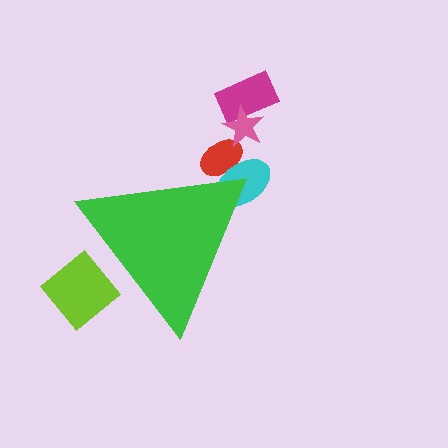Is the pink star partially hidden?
No, the pink star is fully visible.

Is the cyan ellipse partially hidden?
Yes, the cyan ellipse is partially hidden behind the green triangle.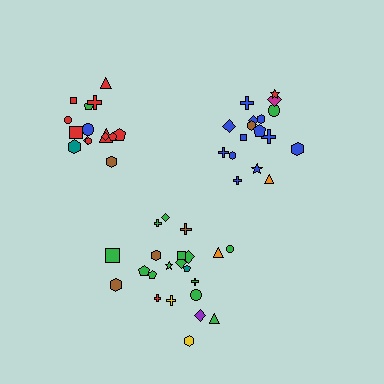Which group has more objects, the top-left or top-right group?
The top-right group.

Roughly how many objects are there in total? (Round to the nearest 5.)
Roughly 55 objects in total.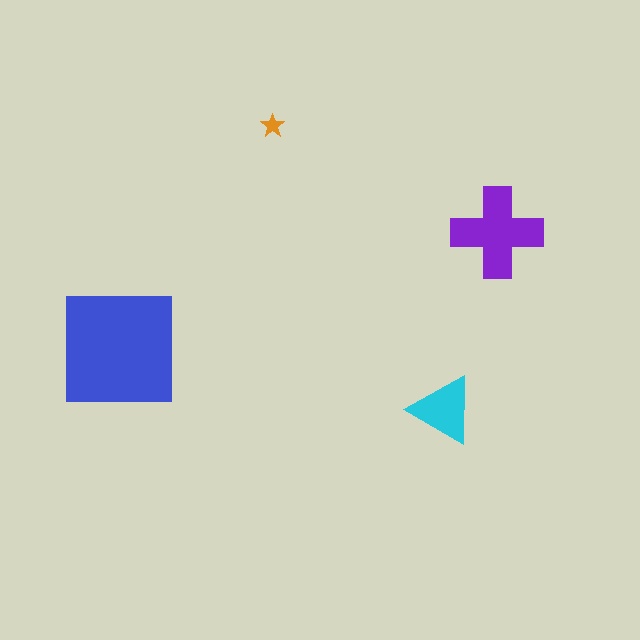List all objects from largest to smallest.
The blue square, the purple cross, the cyan triangle, the orange star.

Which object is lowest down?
The cyan triangle is bottommost.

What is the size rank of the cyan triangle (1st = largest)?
3rd.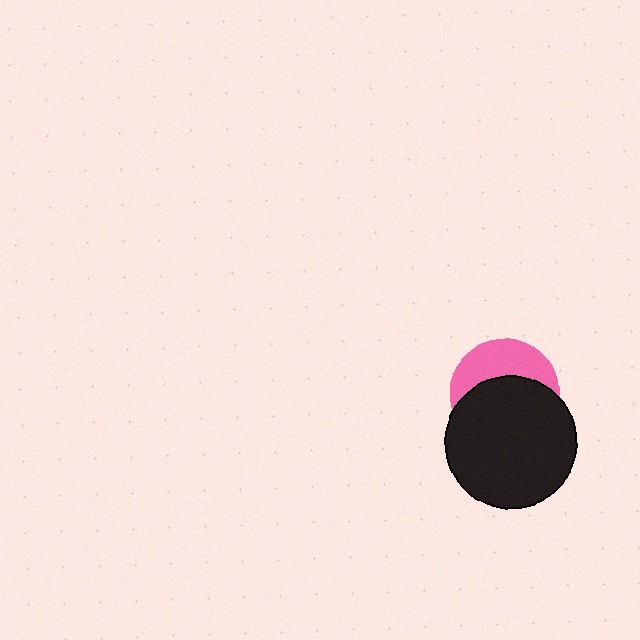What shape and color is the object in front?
The object in front is a black circle.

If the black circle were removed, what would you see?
You would see the complete pink circle.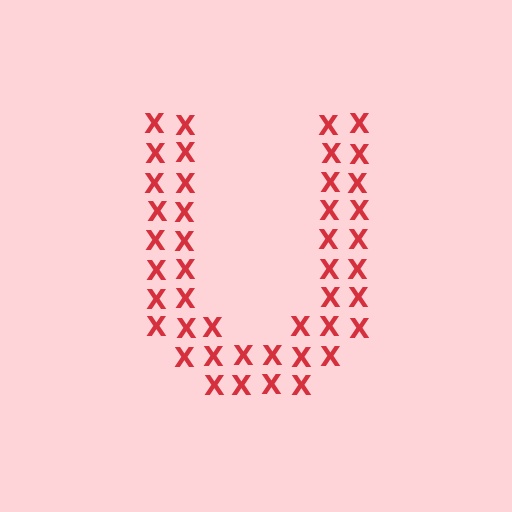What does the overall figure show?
The overall figure shows the letter U.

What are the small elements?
The small elements are letter X's.